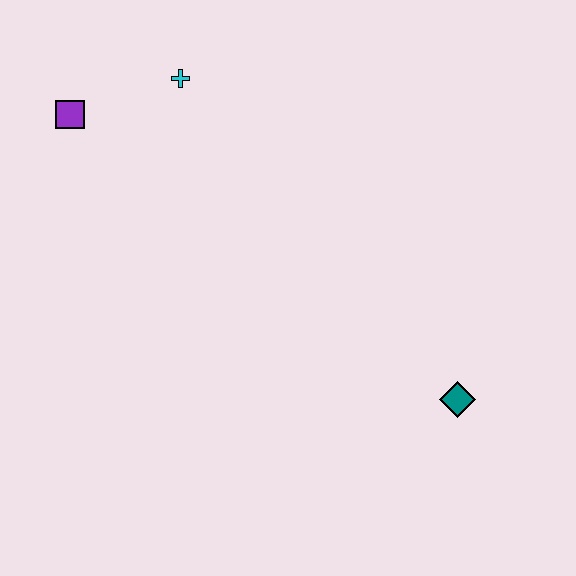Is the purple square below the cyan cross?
Yes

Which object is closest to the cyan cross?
The purple square is closest to the cyan cross.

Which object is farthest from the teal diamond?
The purple square is farthest from the teal diamond.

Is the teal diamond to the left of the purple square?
No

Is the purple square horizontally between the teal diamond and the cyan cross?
No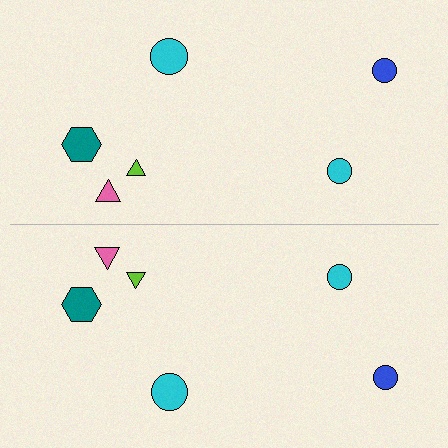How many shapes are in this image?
There are 12 shapes in this image.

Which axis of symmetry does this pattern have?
The pattern has a horizontal axis of symmetry running through the center of the image.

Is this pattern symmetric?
Yes, this pattern has bilateral (reflection) symmetry.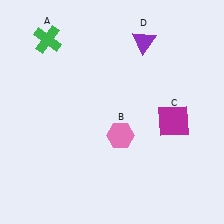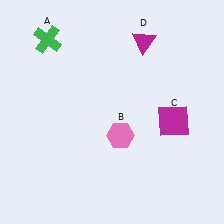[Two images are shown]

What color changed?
The triangle (D) changed from purple in Image 1 to magenta in Image 2.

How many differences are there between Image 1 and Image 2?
There is 1 difference between the two images.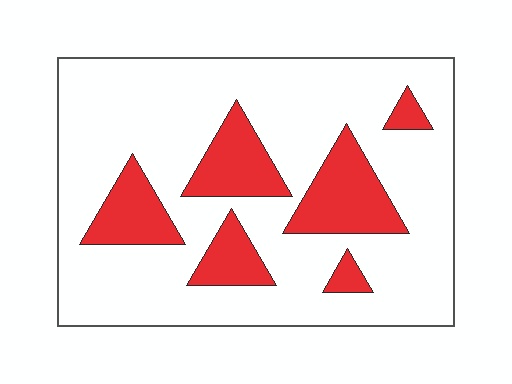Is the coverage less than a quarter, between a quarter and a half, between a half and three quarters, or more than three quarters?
Less than a quarter.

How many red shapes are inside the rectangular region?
6.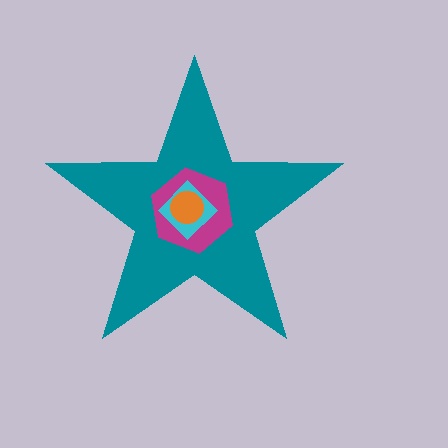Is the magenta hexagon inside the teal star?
Yes.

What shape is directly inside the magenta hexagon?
The cyan diamond.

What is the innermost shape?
The orange circle.